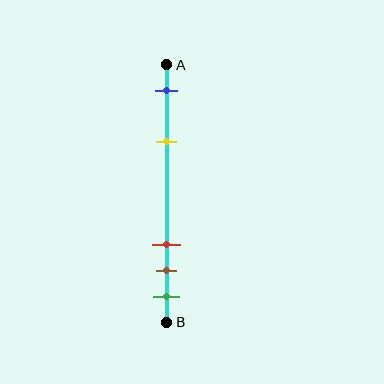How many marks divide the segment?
There are 5 marks dividing the segment.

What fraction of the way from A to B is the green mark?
The green mark is approximately 90% (0.9) of the way from A to B.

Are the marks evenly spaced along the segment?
No, the marks are not evenly spaced.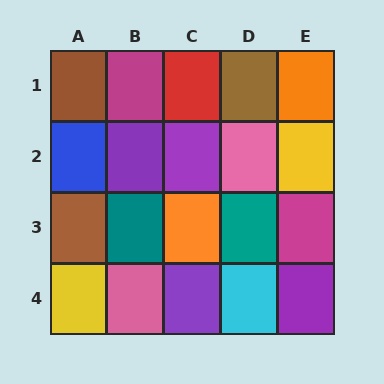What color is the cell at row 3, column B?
Teal.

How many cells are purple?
4 cells are purple.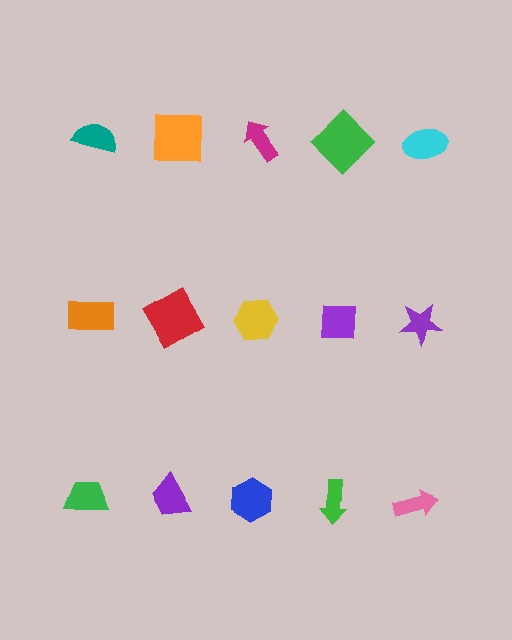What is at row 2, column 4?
A purple square.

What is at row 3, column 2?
A purple trapezoid.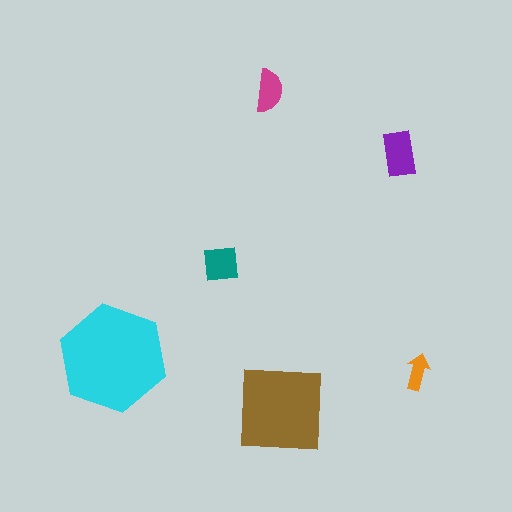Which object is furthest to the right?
The orange arrow is rightmost.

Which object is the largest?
The cyan hexagon.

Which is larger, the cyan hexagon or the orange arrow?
The cyan hexagon.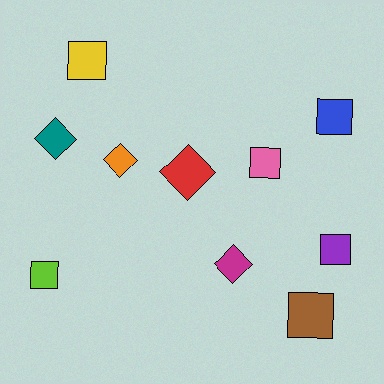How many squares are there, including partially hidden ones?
There are 6 squares.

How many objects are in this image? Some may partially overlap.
There are 10 objects.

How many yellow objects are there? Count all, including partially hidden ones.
There is 1 yellow object.